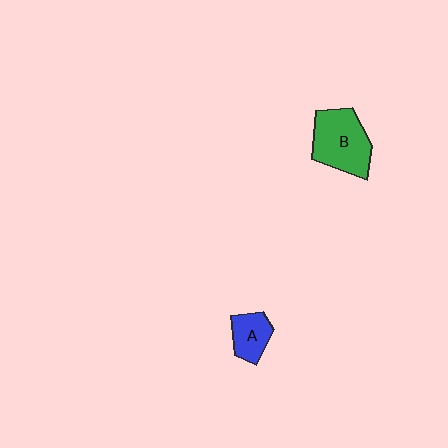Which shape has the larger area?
Shape B (green).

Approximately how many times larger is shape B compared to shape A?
Approximately 2.0 times.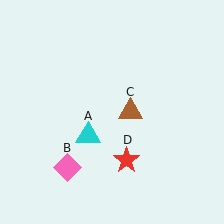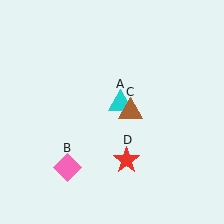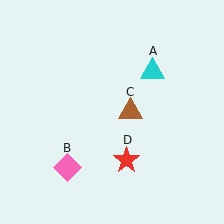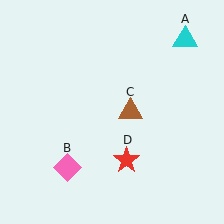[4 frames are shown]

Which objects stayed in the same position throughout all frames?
Pink diamond (object B) and brown triangle (object C) and red star (object D) remained stationary.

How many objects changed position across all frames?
1 object changed position: cyan triangle (object A).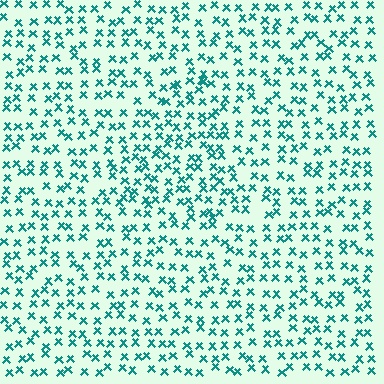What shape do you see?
I see a triangle.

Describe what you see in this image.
The image contains small teal elements arranged at two different densities. A triangle-shaped region is visible where the elements are more densely packed than the surrounding area.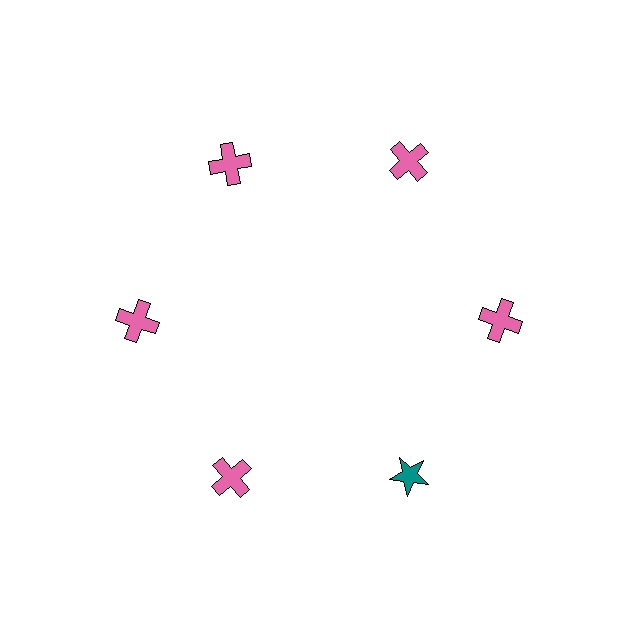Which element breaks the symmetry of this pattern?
The teal star at roughly the 5 o'clock position breaks the symmetry. All other shapes are pink crosses.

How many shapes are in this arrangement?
There are 6 shapes arranged in a ring pattern.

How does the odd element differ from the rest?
It differs in both color (teal instead of pink) and shape (star instead of cross).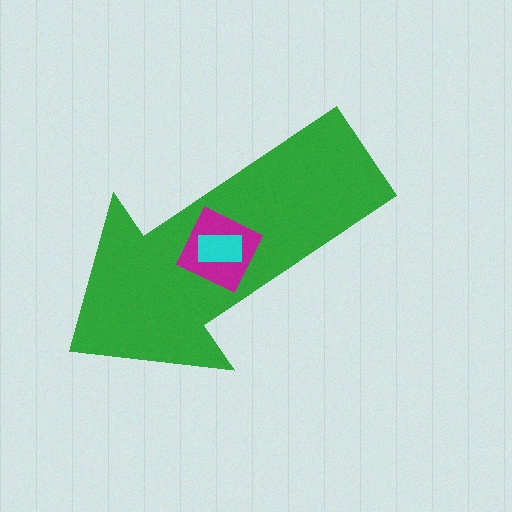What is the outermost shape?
The green arrow.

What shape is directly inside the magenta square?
The cyan rectangle.